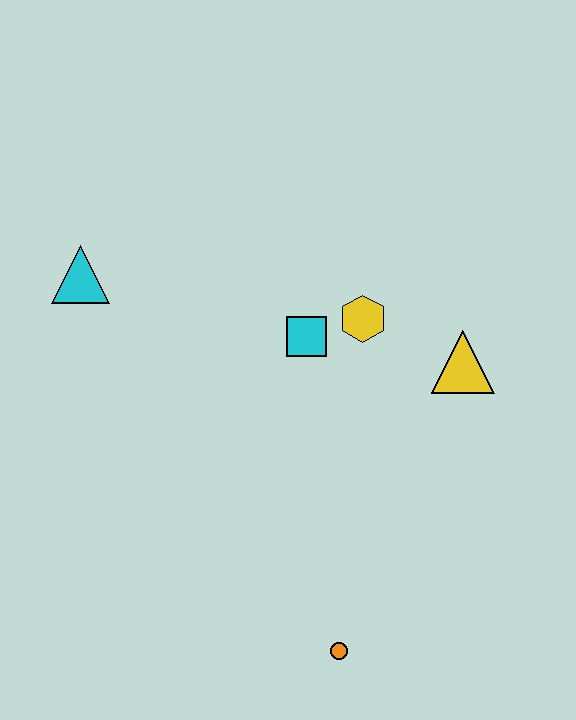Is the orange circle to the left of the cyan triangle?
No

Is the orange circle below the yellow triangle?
Yes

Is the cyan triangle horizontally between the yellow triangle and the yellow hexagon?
No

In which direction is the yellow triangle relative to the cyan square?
The yellow triangle is to the right of the cyan square.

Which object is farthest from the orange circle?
The cyan triangle is farthest from the orange circle.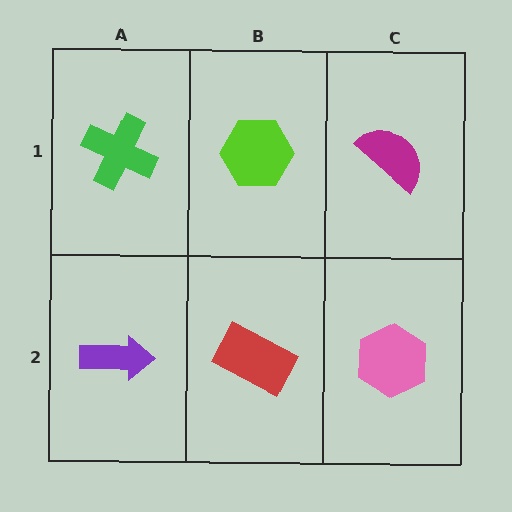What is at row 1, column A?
A green cross.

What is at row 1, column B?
A lime hexagon.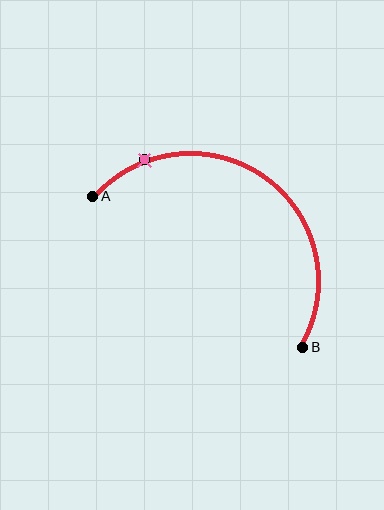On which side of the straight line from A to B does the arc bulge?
The arc bulges above and to the right of the straight line connecting A and B.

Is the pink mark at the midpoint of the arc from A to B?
No. The pink mark lies on the arc but is closer to endpoint A. The arc midpoint would be at the point on the curve equidistant along the arc from both A and B.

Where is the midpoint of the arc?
The arc midpoint is the point on the curve farthest from the straight line joining A and B. It sits above and to the right of that line.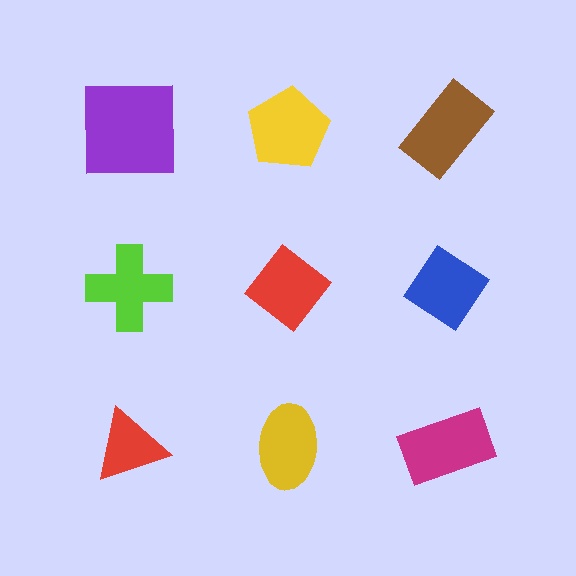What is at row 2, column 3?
A blue diamond.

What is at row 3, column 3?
A magenta rectangle.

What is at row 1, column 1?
A purple square.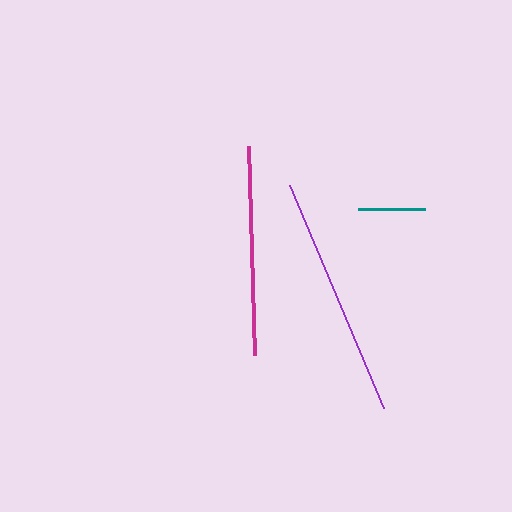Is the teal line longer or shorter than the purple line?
The purple line is longer than the teal line.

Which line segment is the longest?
The purple line is the longest at approximately 243 pixels.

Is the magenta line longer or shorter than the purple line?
The purple line is longer than the magenta line.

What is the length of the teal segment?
The teal segment is approximately 66 pixels long.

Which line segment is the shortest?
The teal line is the shortest at approximately 66 pixels.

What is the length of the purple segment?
The purple segment is approximately 243 pixels long.